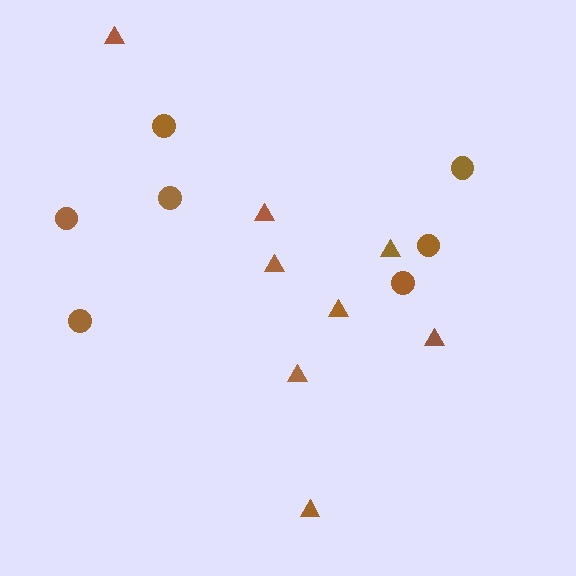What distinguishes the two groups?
There are 2 groups: one group of circles (7) and one group of triangles (8).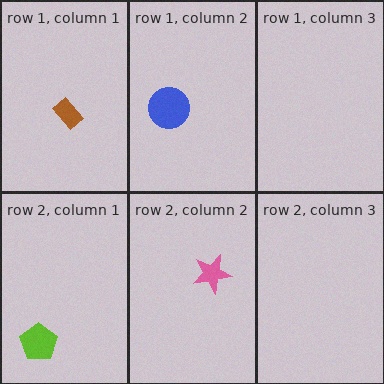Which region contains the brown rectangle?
The row 1, column 1 region.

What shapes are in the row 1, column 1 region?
The brown rectangle.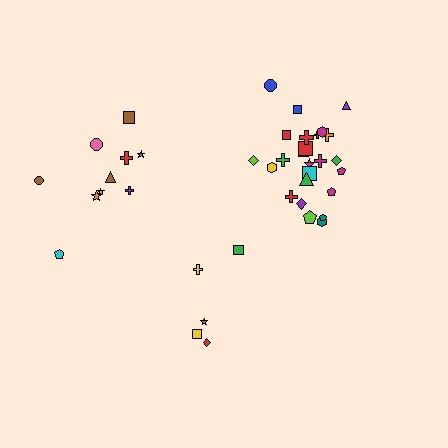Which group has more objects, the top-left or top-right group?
The top-right group.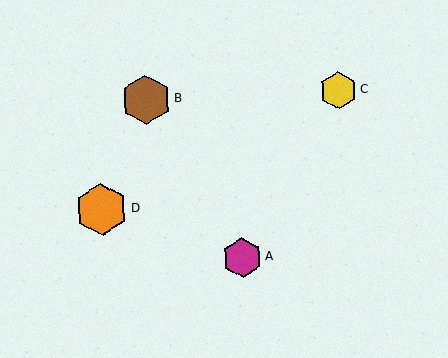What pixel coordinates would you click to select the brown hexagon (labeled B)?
Click at (146, 100) to select the brown hexagon B.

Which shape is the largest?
The orange hexagon (labeled D) is the largest.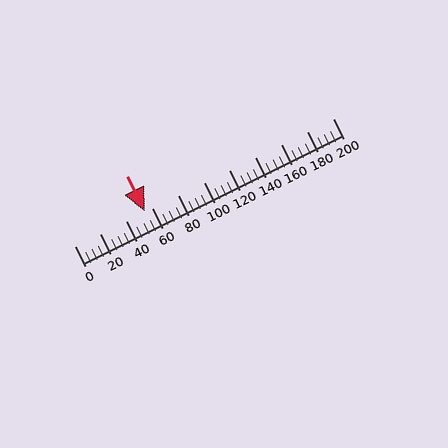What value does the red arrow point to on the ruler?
The red arrow points to approximately 55.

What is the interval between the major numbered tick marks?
The major tick marks are spaced 20 units apart.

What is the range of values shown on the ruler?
The ruler shows values from 0 to 200.